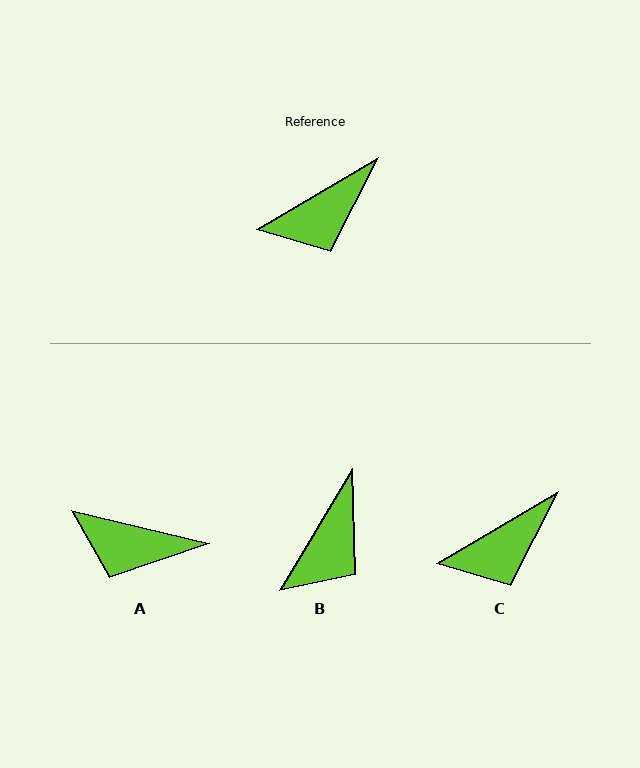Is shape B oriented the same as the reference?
No, it is off by about 29 degrees.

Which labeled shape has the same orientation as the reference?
C.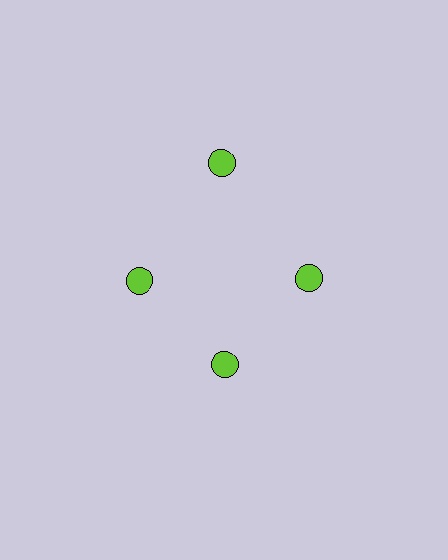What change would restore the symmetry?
The symmetry would be restored by moving it inward, back onto the ring so that all 4 circles sit at equal angles and equal distance from the center.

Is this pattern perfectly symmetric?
No. The 4 lime circles are arranged in a ring, but one element near the 12 o'clock position is pushed outward from the center, breaking the 4-fold rotational symmetry.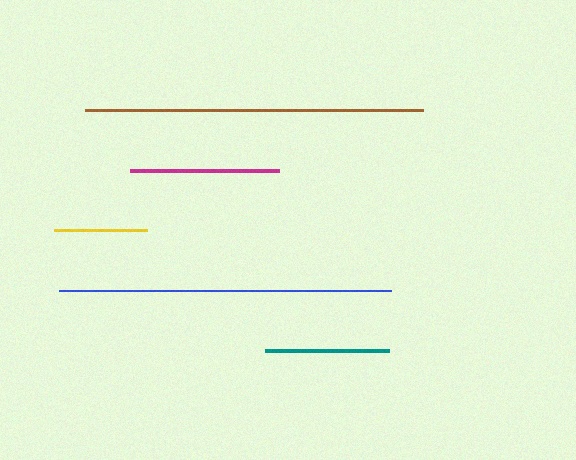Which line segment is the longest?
The brown line is the longest at approximately 338 pixels.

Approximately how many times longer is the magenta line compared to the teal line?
The magenta line is approximately 1.2 times the length of the teal line.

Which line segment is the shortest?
The yellow line is the shortest at approximately 93 pixels.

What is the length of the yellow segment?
The yellow segment is approximately 93 pixels long.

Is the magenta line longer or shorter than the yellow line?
The magenta line is longer than the yellow line.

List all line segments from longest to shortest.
From longest to shortest: brown, blue, magenta, teal, yellow.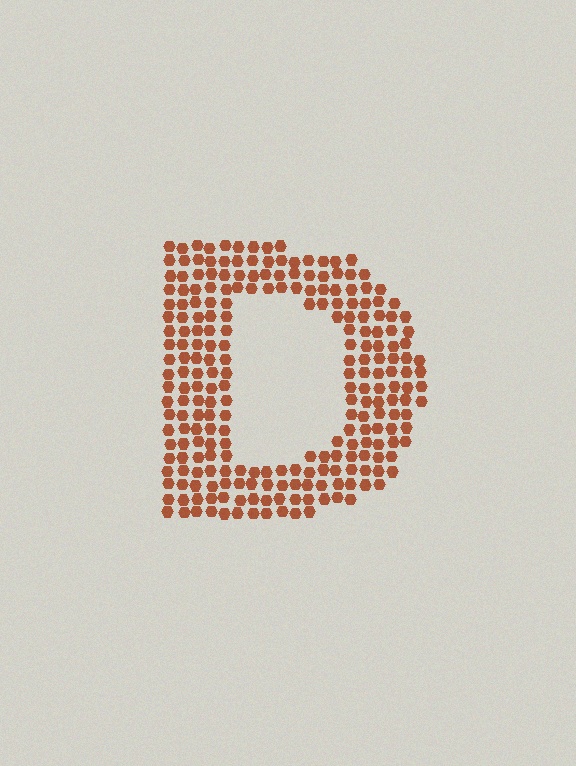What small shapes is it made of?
It is made of small hexagons.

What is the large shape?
The large shape is the letter D.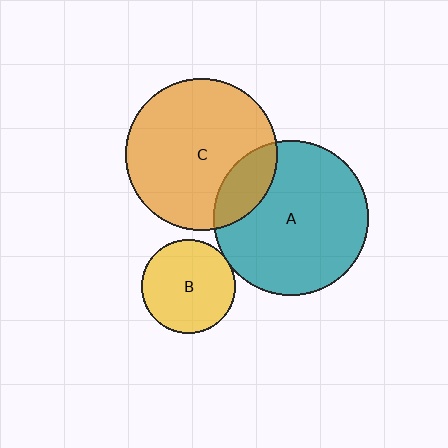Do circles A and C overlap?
Yes.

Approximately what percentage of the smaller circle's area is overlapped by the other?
Approximately 20%.